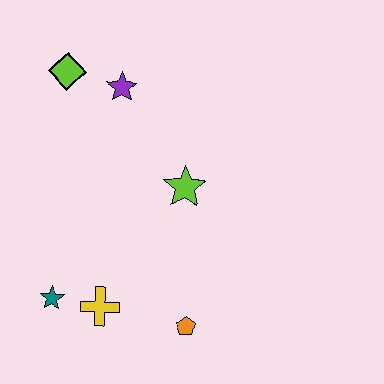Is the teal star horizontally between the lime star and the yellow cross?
No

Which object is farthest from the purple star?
The orange pentagon is farthest from the purple star.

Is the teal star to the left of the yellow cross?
Yes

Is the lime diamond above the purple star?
Yes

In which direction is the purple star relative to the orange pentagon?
The purple star is above the orange pentagon.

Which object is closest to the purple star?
The lime diamond is closest to the purple star.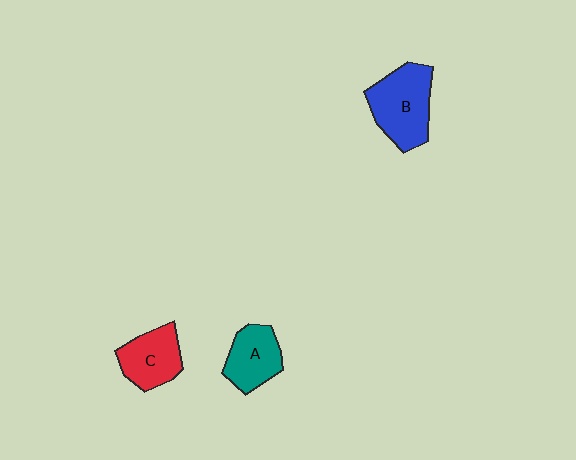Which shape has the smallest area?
Shape A (teal).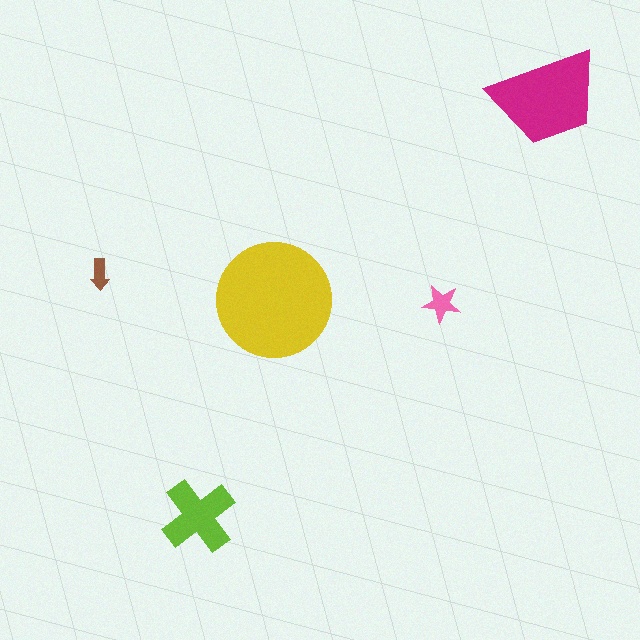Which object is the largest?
The yellow circle.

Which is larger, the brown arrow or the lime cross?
The lime cross.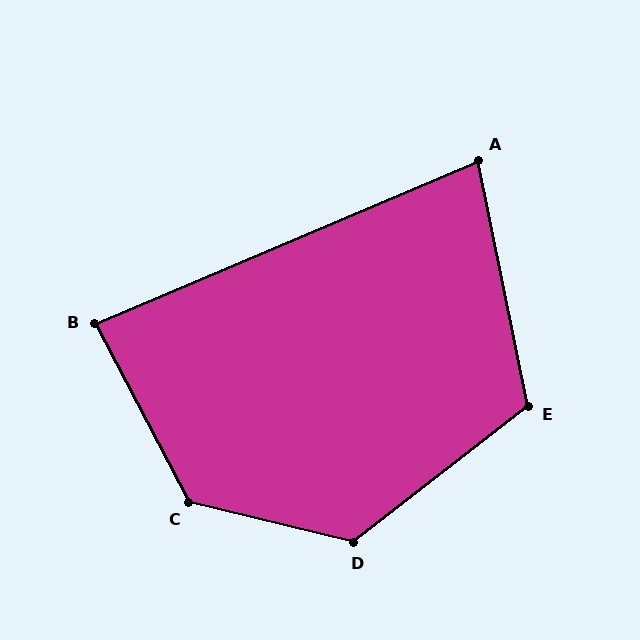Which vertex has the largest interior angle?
C, at approximately 131 degrees.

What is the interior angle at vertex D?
Approximately 128 degrees (obtuse).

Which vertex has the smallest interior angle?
A, at approximately 78 degrees.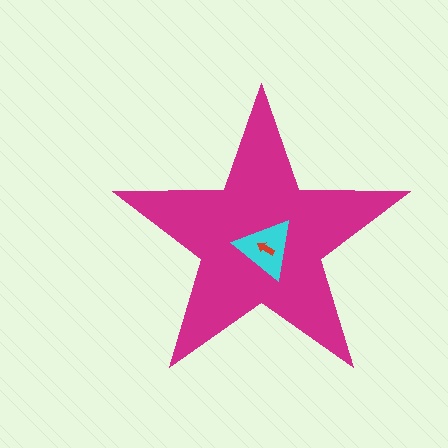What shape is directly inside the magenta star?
The cyan triangle.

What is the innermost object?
The red arrow.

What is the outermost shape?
The magenta star.